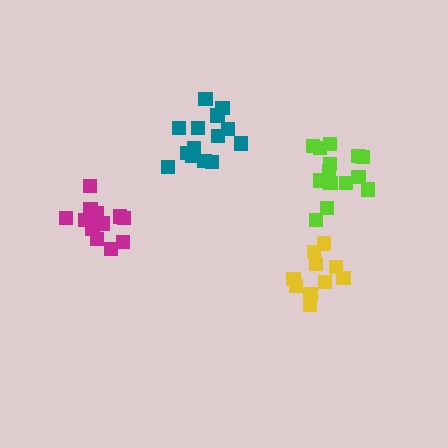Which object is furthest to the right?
The lime cluster is rightmost.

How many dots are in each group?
Group 1: 14 dots, Group 2: 10 dots, Group 3: 14 dots, Group 4: 13 dots (51 total).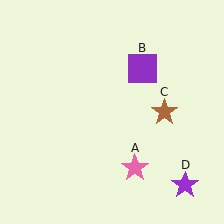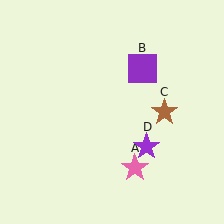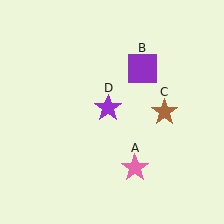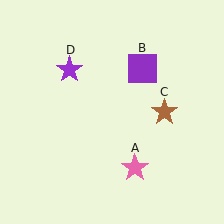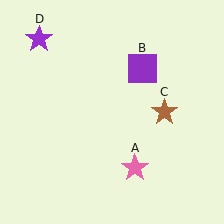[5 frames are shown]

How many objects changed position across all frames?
1 object changed position: purple star (object D).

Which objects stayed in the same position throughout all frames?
Pink star (object A) and purple square (object B) and brown star (object C) remained stationary.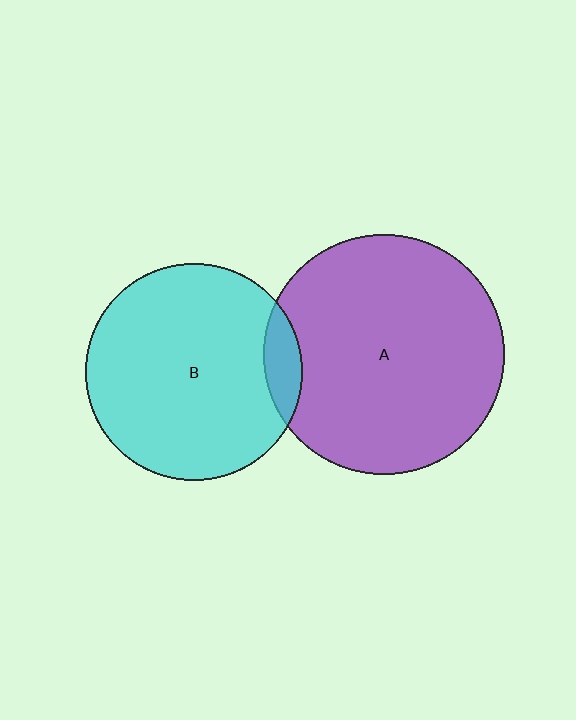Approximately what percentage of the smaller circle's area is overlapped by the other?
Approximately 10%.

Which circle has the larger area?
Circle A (purple).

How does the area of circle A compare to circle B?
Approximately 1.2 times.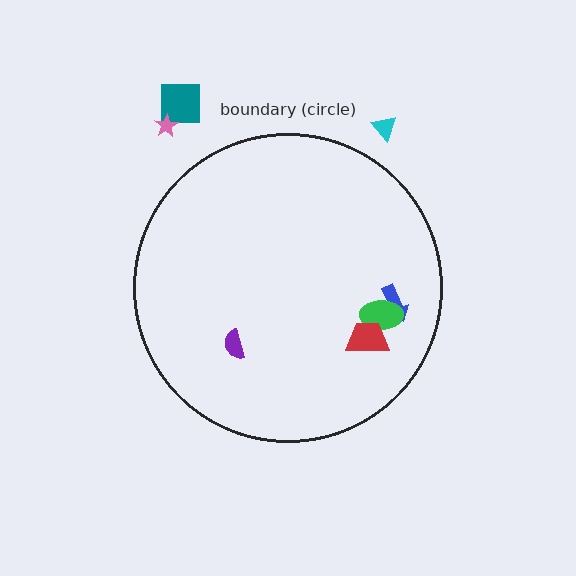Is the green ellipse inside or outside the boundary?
Inside.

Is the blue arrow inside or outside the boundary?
Inside.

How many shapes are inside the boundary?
4 inside, 3 outside.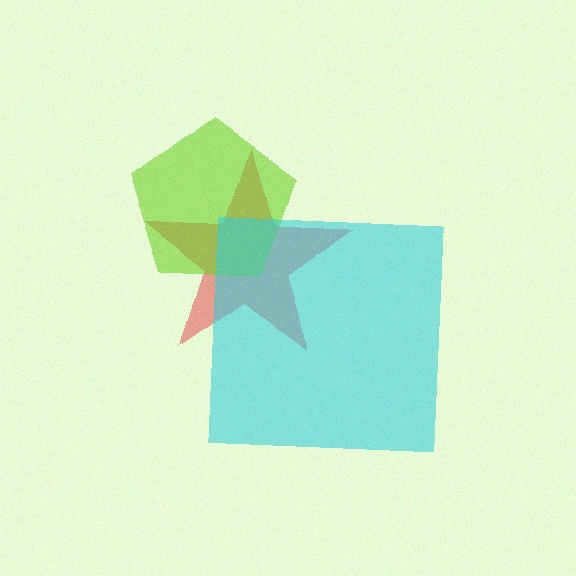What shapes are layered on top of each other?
The layered shapes are: a red star, a lime pentagon, a cyan square.